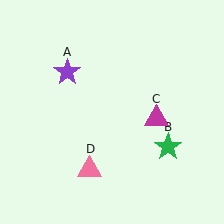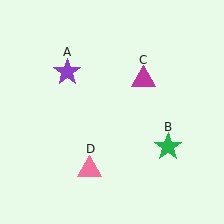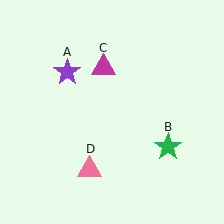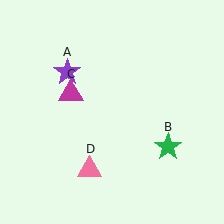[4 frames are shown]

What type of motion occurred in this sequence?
The magenta triangle (object C) rotated counterclockwise around the center of the scene.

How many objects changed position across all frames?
1 object changed position: magenta triangle (object C).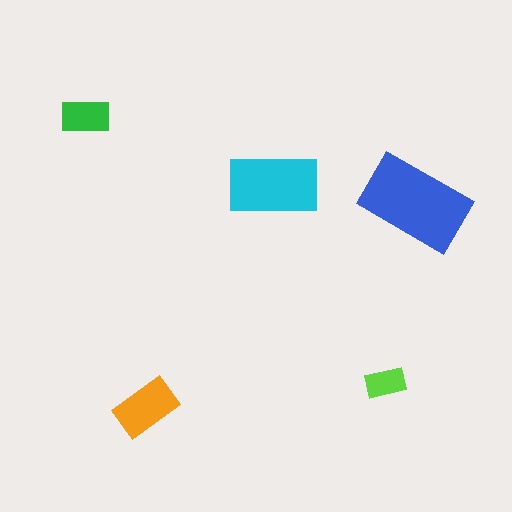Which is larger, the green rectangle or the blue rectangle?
The blue one.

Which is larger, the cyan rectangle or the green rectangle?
The cyan one.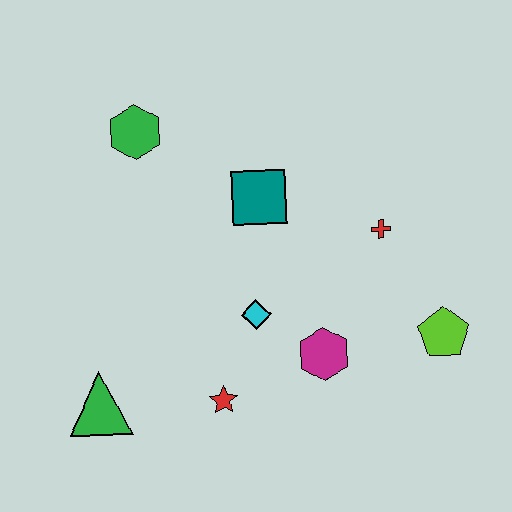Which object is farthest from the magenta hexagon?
The green hexagon is farthest from the magenta hexagon.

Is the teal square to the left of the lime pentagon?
Yes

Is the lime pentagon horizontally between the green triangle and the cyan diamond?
No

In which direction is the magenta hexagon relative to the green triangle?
The magenta hexagon is to the right of the green triangle.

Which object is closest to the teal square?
The cyan diamond is closest to the teal square.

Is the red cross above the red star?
Yes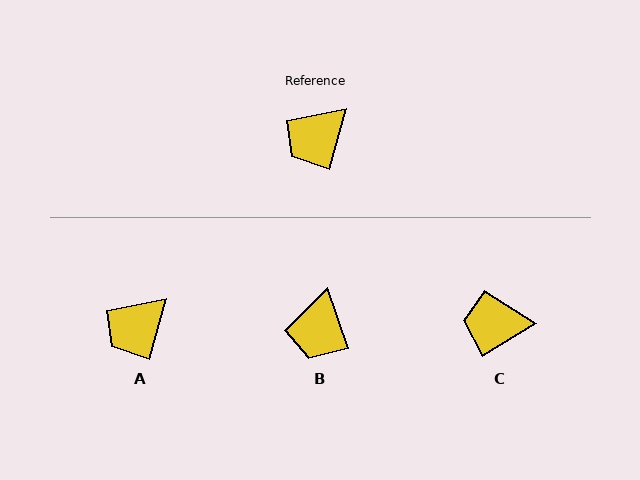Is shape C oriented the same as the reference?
No, it is off by about 44 degrees.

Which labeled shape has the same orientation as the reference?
A.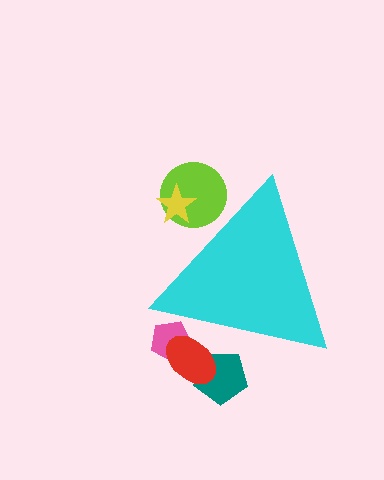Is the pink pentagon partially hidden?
Yes, the pink pentagon is partially hidden behind the cyan triangle.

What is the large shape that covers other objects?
A cyan triangle.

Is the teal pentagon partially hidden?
Yes, the teal pentagon is partially hidden behind the cyan triangle.